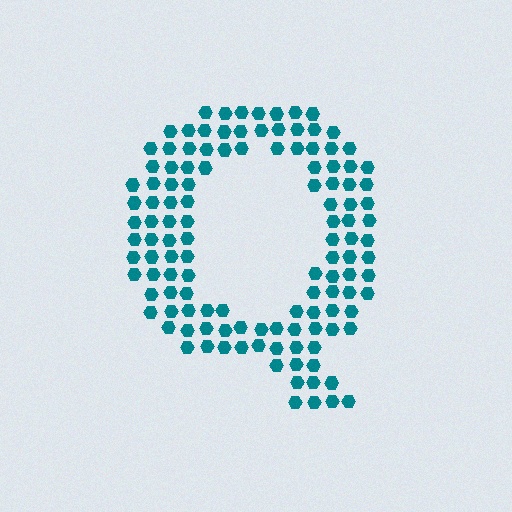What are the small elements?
The small elements are hexagons.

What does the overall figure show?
The overall figure shows the letter Q.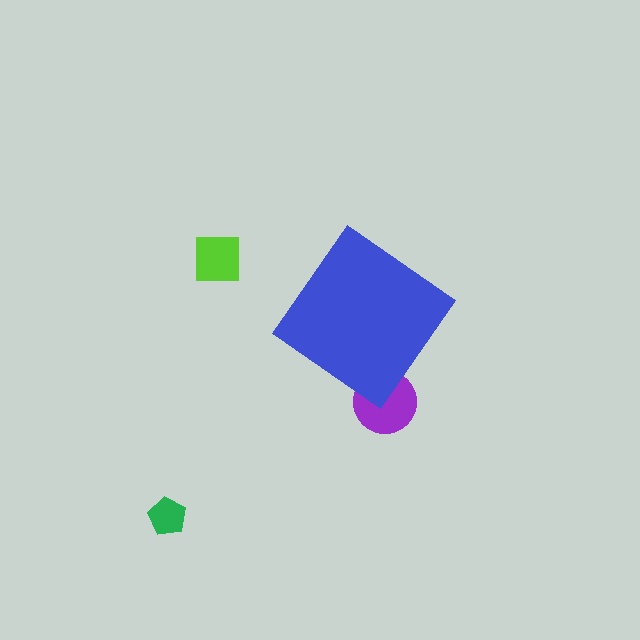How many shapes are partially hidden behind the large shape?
1 shape is partially hidden.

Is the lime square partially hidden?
No, the lime square is fully visible.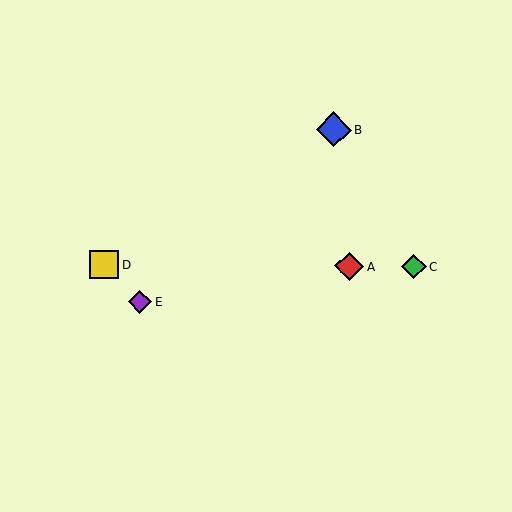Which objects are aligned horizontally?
Objects A, C, D are aligned horizontally.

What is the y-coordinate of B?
Object B is at y≈129.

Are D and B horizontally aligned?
No, D is at y≈265 and B is at y≈129.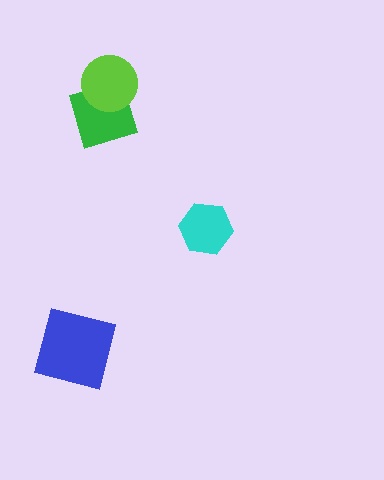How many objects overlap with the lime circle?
1 object overlaps with the lime circle.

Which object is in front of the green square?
The lime circle is in front of the green square.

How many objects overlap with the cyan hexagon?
0 objects overlap with the cyan hexagon.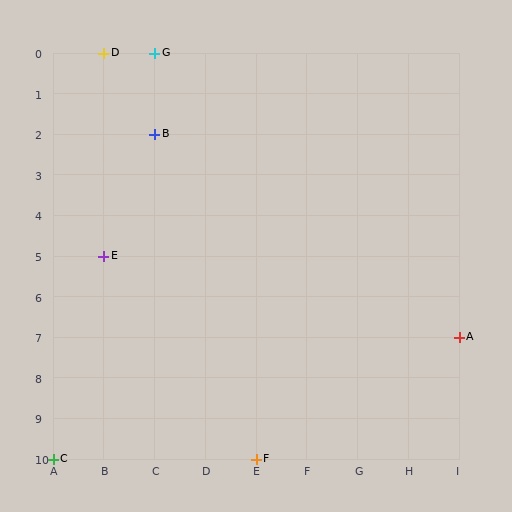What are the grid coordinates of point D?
Point D is at grid coordinates (B, 0).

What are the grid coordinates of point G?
Point G is at grid coordinates (C, 0).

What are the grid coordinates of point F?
Point F is at grid coordinates (E, 10).